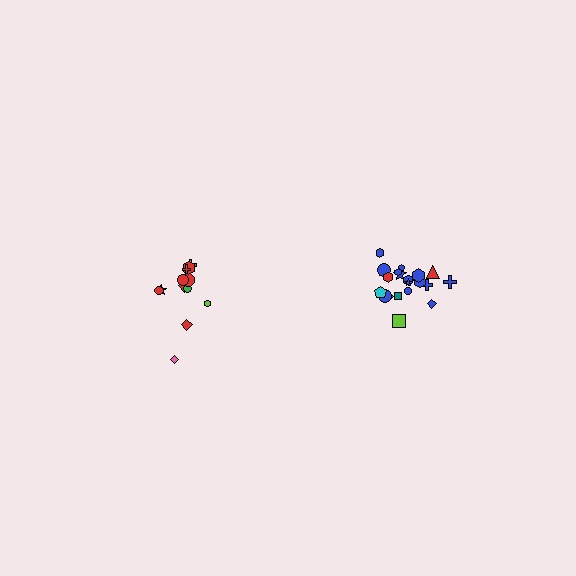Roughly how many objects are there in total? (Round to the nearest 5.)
Roughly 35 objects in total.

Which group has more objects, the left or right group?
The right group.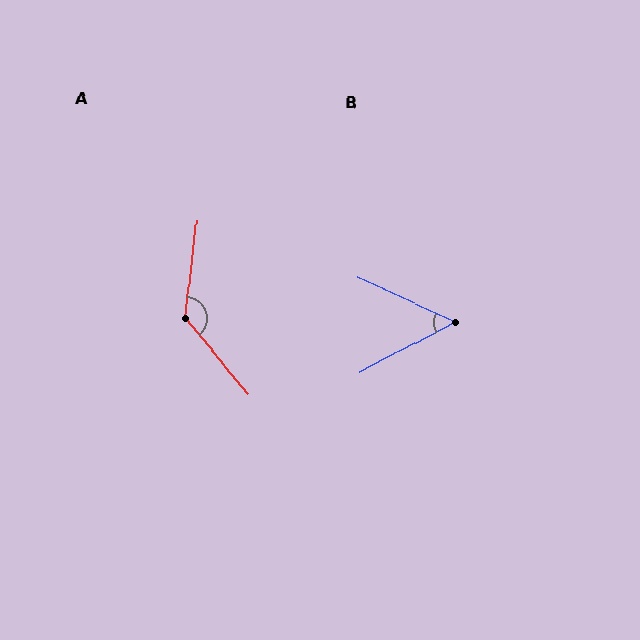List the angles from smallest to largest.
B (52°), A (133°).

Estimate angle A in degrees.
Approximately 133 degrees.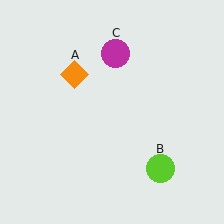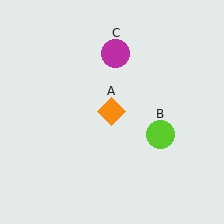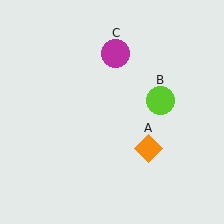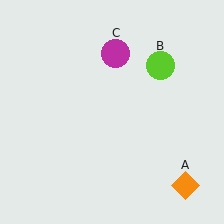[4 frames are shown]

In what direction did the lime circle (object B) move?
The lime circle (object B) moved up.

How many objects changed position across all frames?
2 objects changed position: orange diamond (object A), lime circle (object B).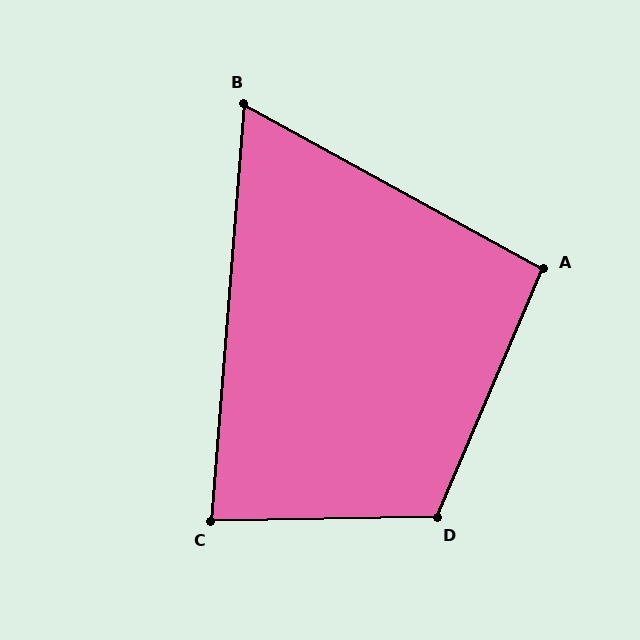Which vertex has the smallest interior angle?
B, at approximately 66 degrees.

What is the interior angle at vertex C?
Approximately 84 degrees (acute).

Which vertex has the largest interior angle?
D, at approximately 114 degrees.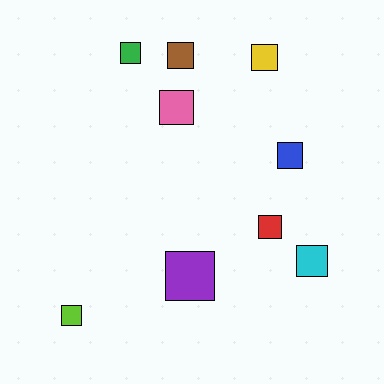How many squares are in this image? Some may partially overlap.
There are 9 squares.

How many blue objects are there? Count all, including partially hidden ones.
There is 1 blue object.